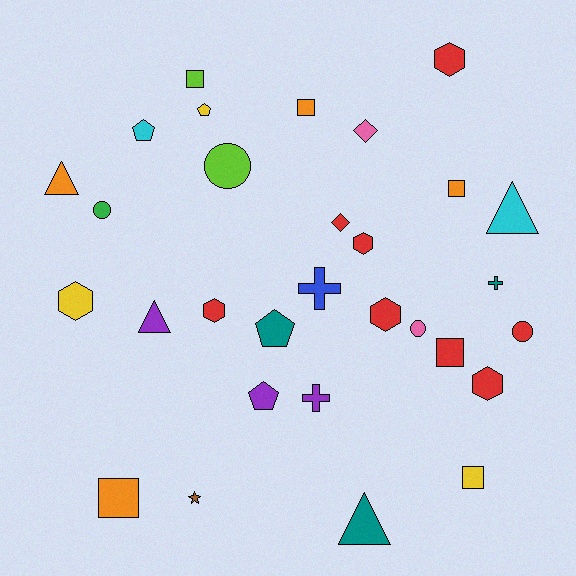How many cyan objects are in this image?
There are 2 cyan objects.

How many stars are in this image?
There is 1 star.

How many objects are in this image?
There are 30 objects.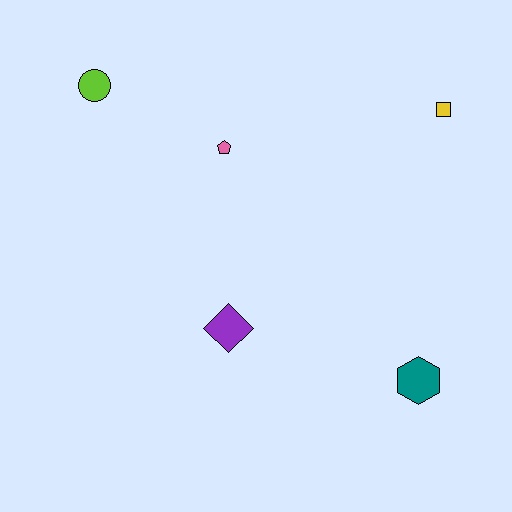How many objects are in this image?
There are 5 objects.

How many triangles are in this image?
There are no triangles.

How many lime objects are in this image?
There is 1 lime object.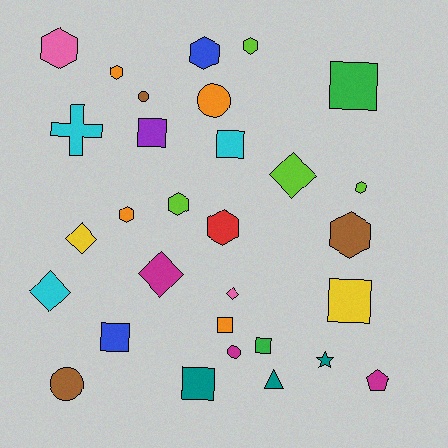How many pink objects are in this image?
There are 2 pink objects.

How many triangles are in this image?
There is 1 triangle.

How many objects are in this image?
There are 30 objects.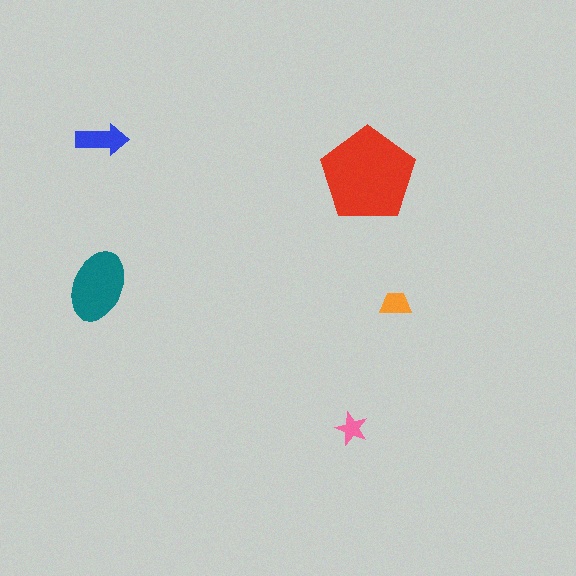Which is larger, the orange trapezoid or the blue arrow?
The blue arrow.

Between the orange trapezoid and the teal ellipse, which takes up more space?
The teal ellipse.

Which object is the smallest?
The pink star.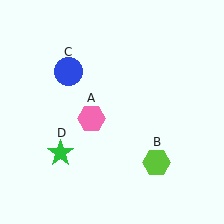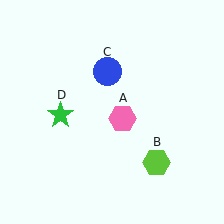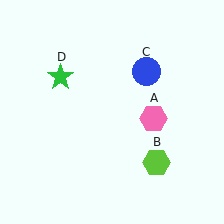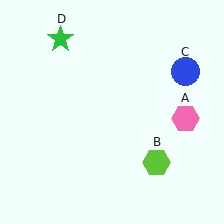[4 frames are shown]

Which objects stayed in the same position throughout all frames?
Lime hexagon (object B) remained stationary.